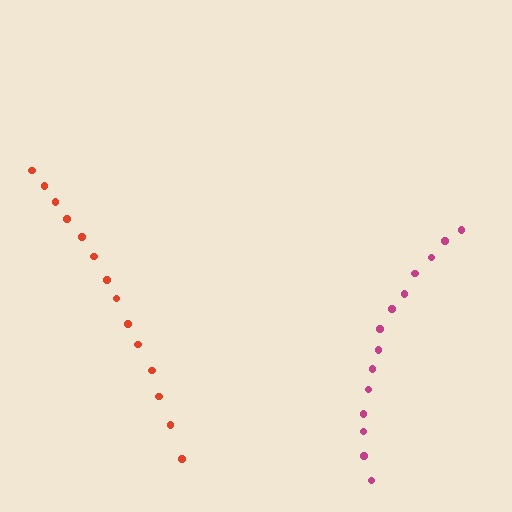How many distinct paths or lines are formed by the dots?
There are 2 distinct paths.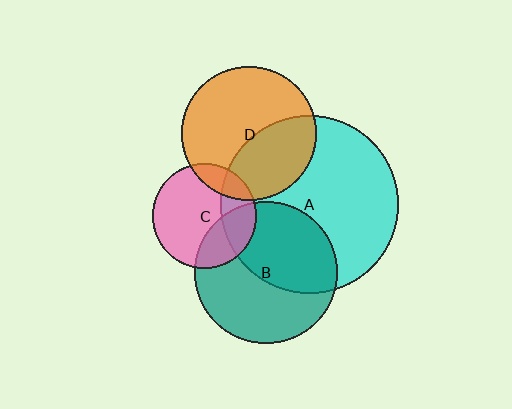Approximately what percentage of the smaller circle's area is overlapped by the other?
Approximately 40%.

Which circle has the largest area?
Circle A (cyan).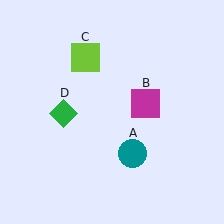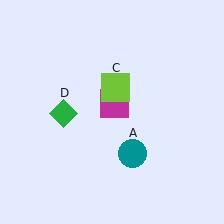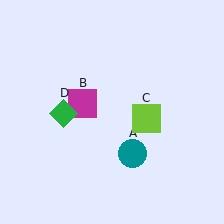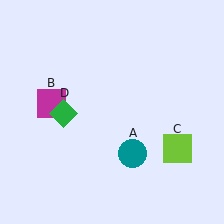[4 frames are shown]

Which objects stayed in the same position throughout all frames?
Teal circle (object A) and green diamond (object D) remained stationary.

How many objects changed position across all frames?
2 objects changed position: magenta square (object B), lime square (object C).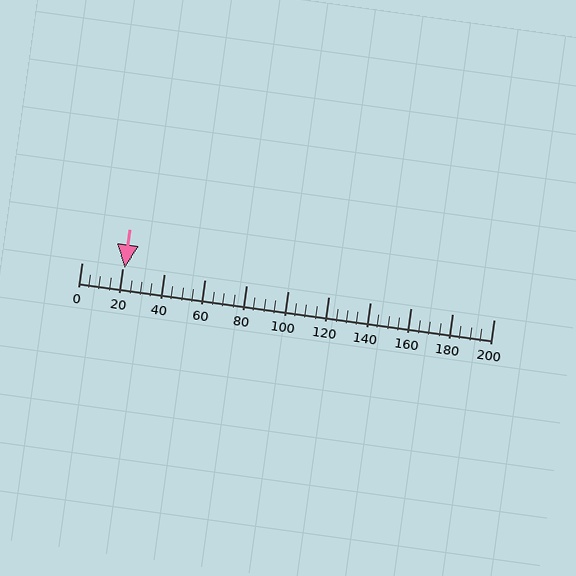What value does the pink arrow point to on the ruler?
The pink arrow points to approximately 21.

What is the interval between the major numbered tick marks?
The major tick marks are spaced 20 units apart.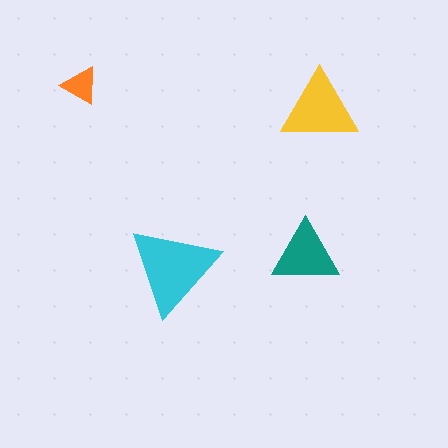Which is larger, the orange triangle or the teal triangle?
The teal one.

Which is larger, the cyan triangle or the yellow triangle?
The cyan one.